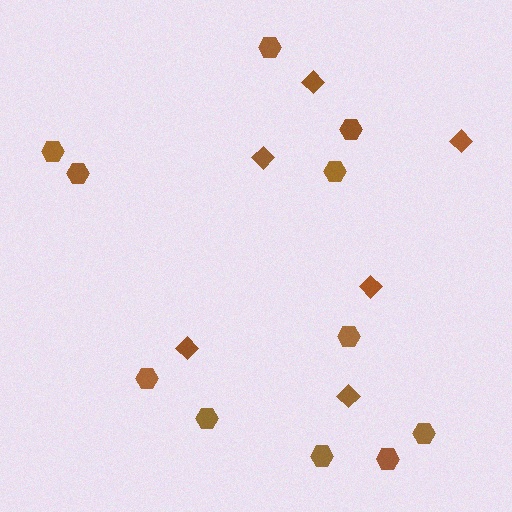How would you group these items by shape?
There are 2 groups: one group of hexagons (11) and one group of diamonds (6).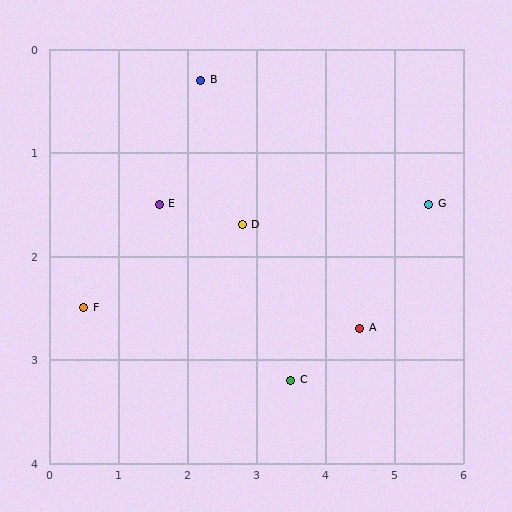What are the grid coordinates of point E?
Point E is at approximately (1.6, 1.5).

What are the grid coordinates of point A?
Point A is at approximately (4.5, 2.7).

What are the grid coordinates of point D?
Point D is at approximately (2.8, 1.7).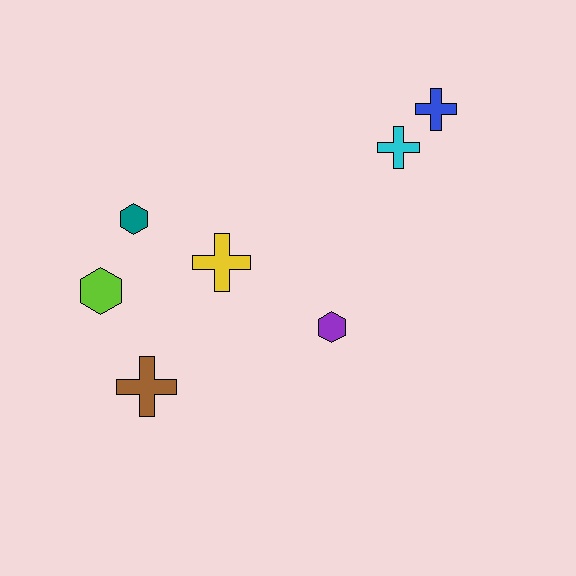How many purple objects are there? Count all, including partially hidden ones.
There is 1 purple object.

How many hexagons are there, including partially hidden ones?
There are 3 hexagons.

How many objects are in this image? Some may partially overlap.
There are 7 objects.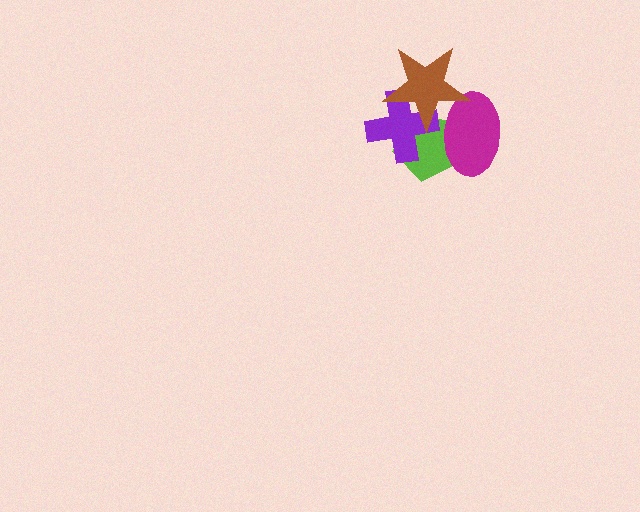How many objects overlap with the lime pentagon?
3 objects overlap with the lime pentagon.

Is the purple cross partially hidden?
Yes, it is partially covered by another shape.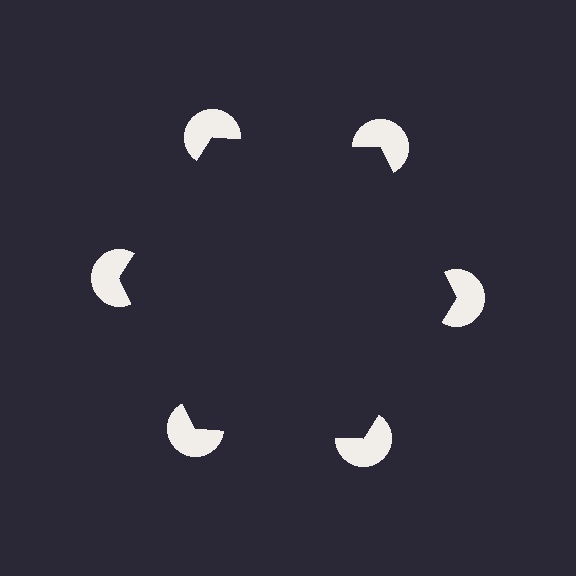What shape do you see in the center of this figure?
An illusory hexagon — its edges are inferred from the aligned wedge cuts in the pac-man discs, not physically drawn.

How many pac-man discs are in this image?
There are 6 — one at each vertex of the illusory hexagon.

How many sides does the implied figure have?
6 sides.